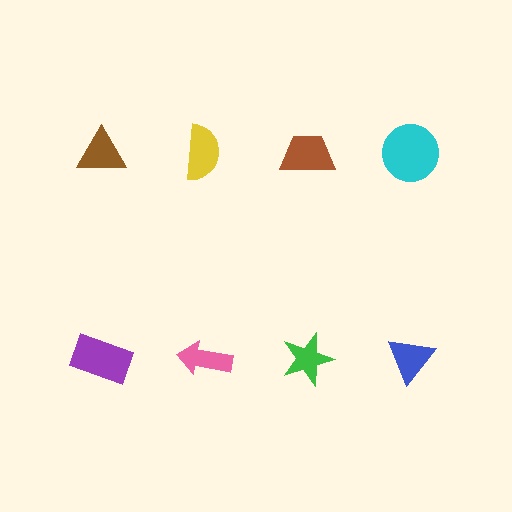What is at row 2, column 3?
A green star.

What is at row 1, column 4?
A cyan circle.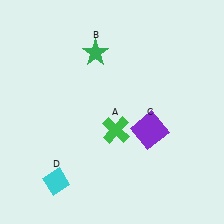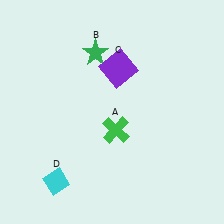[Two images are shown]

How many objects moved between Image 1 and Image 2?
1 object moved between the two images.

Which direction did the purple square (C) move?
The purple square (C) moved up.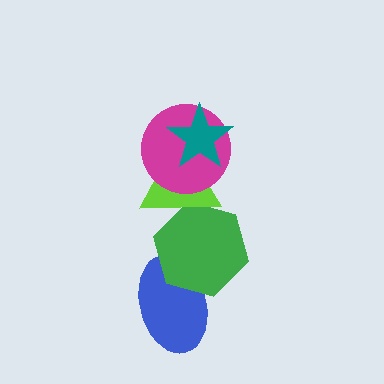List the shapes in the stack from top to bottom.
From top to bottom: the teal star, the magenta circle, the lime triangle, the green hexagon, the blue ellipse.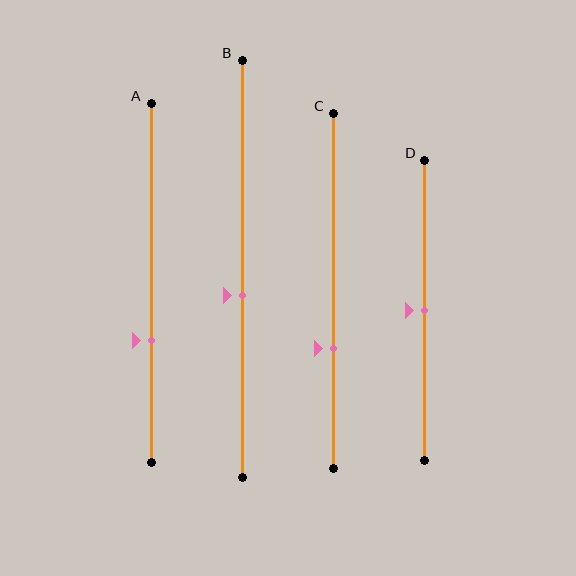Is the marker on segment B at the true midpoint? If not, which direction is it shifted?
No, the marker on segment B is shifted downward by about 6% of the segment length.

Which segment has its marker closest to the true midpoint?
Segment D has its marker closest to the true midpoint.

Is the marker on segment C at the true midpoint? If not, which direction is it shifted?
No, the marker on segment C is shifted downward by about 16% of the segment length.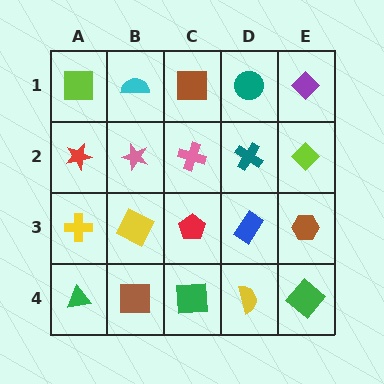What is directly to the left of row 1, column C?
A cyan semicircle.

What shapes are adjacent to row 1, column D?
A teal cross (row 2, column D), a brown square (row 1, column C), a purple diamond (row 1, column E).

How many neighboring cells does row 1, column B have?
3.